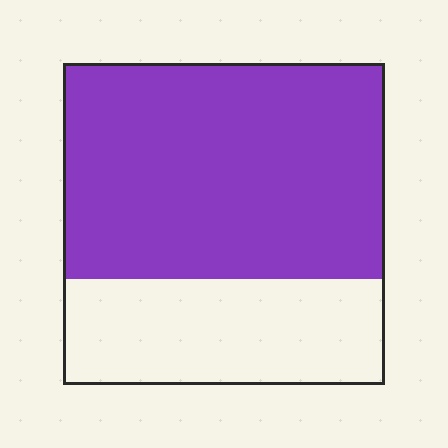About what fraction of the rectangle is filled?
About two thirds (2/3).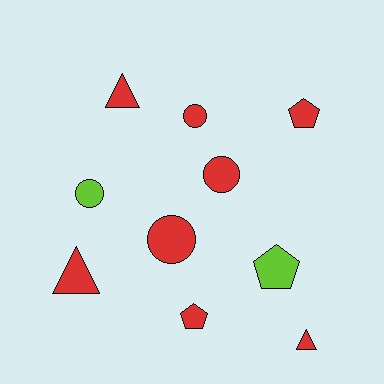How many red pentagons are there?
There are 2 red pentagons.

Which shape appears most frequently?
Circle, with 4 objects.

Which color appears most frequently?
Red, with 8 objects.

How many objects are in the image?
There are 10 objects.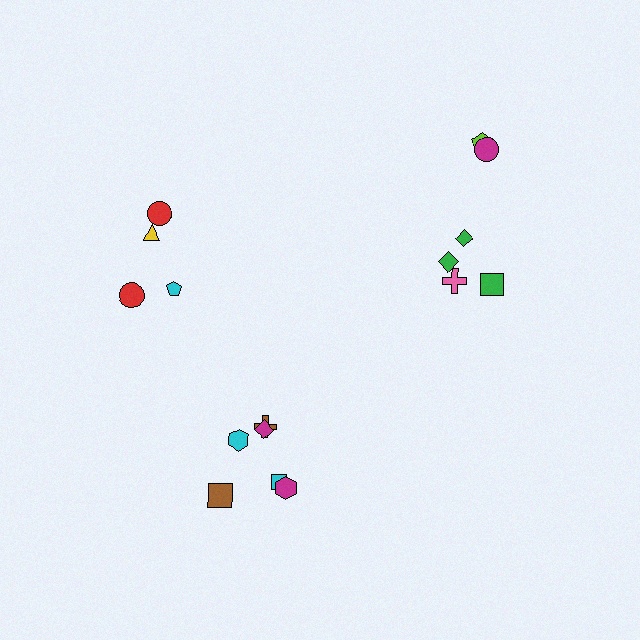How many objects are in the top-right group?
There are 6 objects.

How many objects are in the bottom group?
There are 6 objects.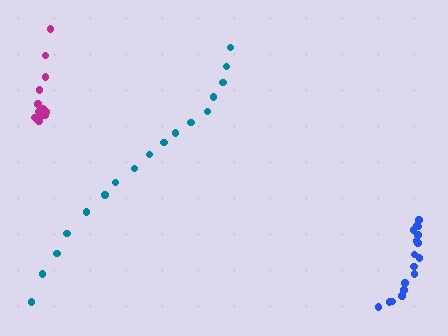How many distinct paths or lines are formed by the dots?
There are 3 distinct paths.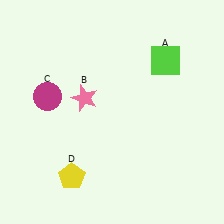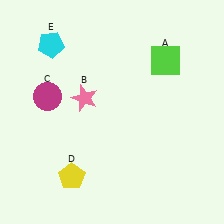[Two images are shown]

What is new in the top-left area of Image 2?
A cyan pentagon (E) was added in the top-left area of Image 2.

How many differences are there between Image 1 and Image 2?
There is 1 difference between the two images.